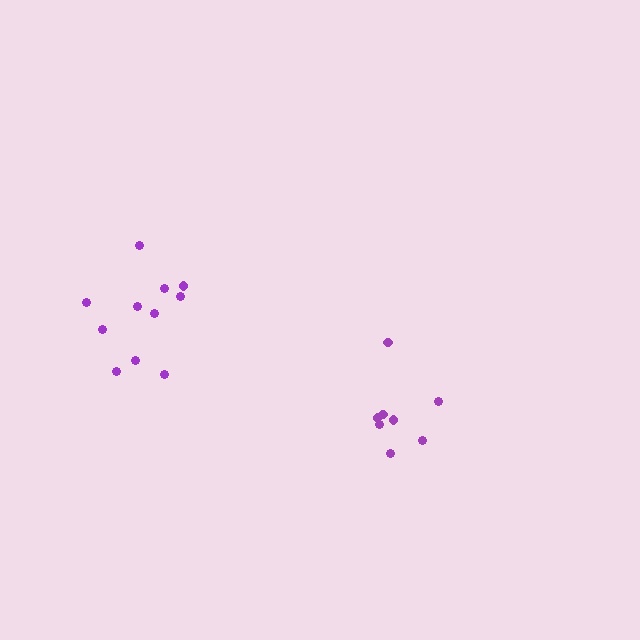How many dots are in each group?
Group 1: 8 dots, Group 2: 11 dots (19 total).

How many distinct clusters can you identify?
There are 2 distinct clusters.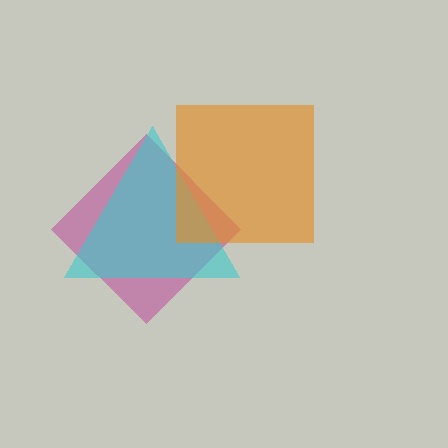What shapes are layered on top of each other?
The layered shapes are: a magenta diamond, a cyan triangle, an orange square.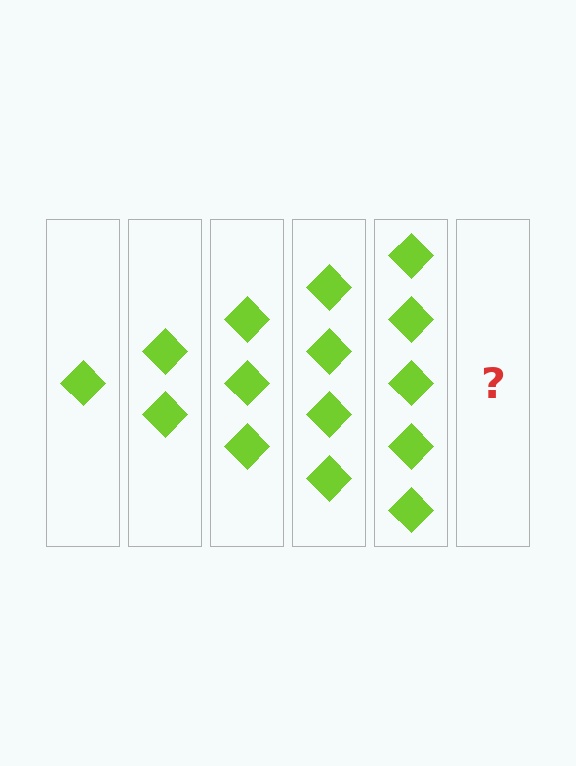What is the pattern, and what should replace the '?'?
The pattern is that each step adds one more diamond. The '?' should be 6 diamonds.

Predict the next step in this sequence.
The next step is 6 diamonds.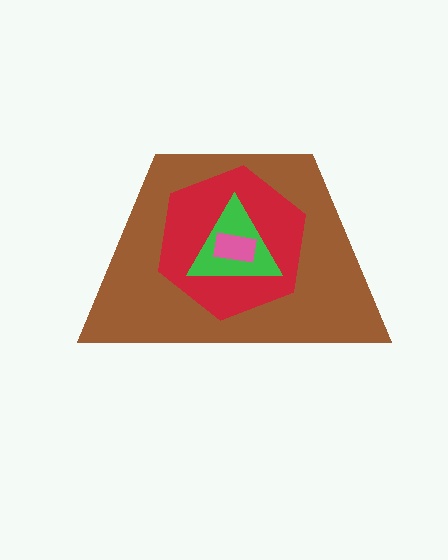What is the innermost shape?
The pink rectangle.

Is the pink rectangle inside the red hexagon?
Yes.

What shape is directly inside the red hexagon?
The green triangle.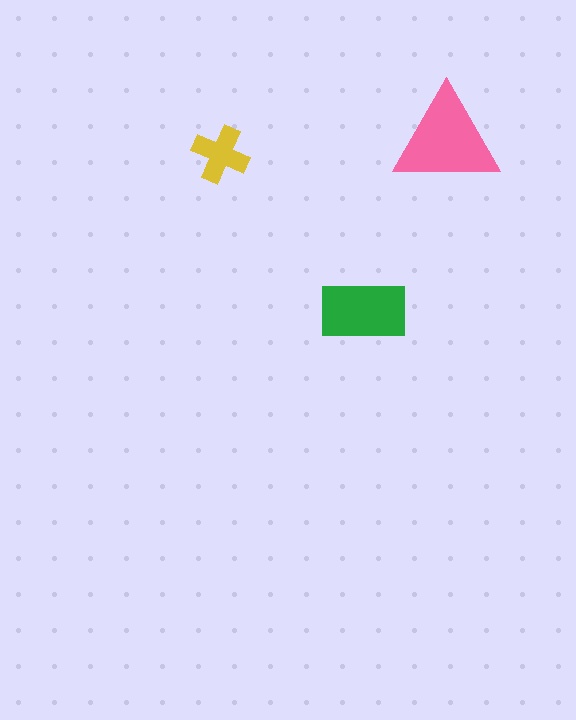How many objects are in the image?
There are 3 objects in the image.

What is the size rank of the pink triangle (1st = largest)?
1st.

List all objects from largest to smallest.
The pink triangle, the green rectangle, the yellow cross.